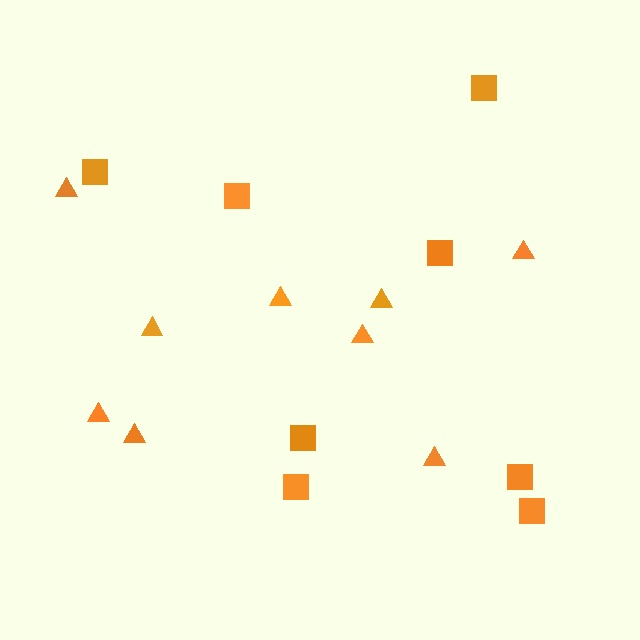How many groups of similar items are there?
There are 2 groups: one group of squares (8) and one group of triangles (9).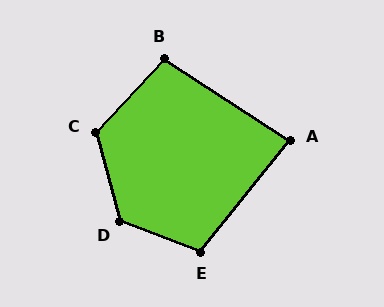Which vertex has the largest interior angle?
D, at approximately 126 degrees.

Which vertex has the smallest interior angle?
A, at approximately 84 degrees.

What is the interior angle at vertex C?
Approximately 121 degrees (obtuse).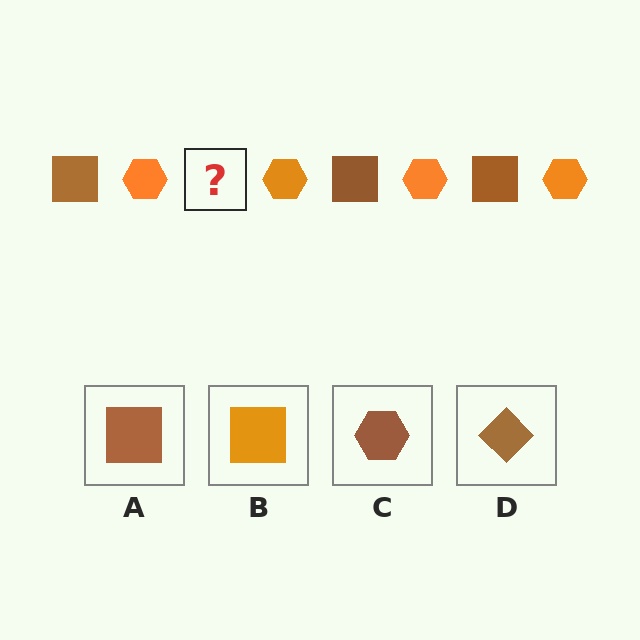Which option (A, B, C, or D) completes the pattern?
A.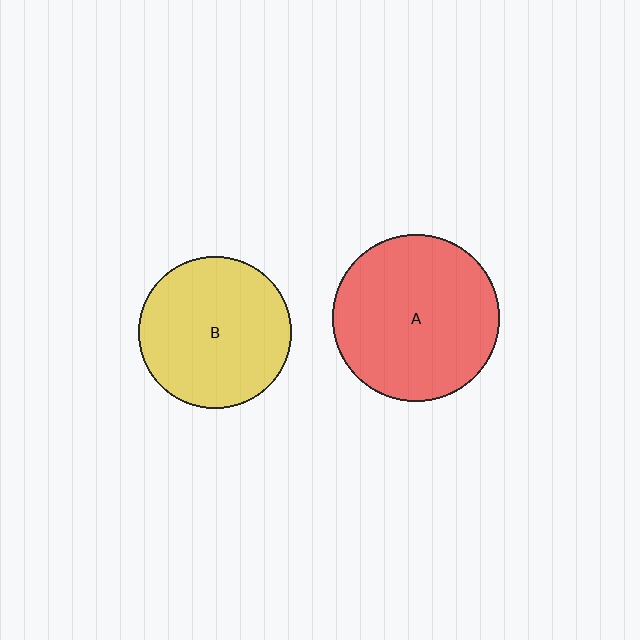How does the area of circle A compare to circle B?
Approximately 1.2 times.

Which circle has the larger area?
Circle A (red).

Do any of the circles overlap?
No, none of the circles overlap.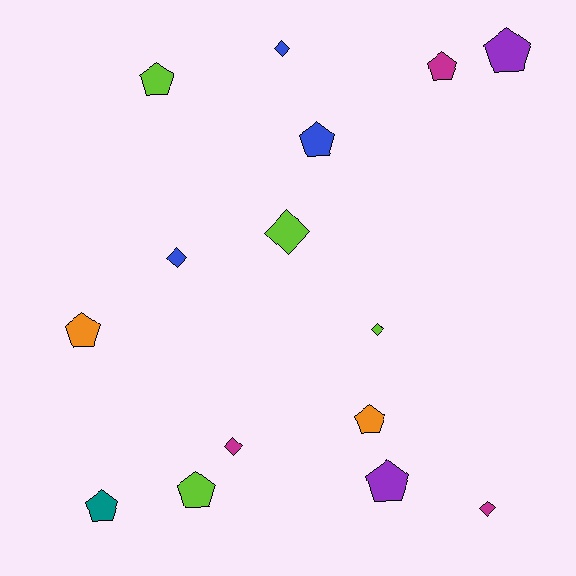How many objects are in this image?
There are 15 objects.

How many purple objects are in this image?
There are 2 purple objects.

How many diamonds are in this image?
There are 6 diamonds.